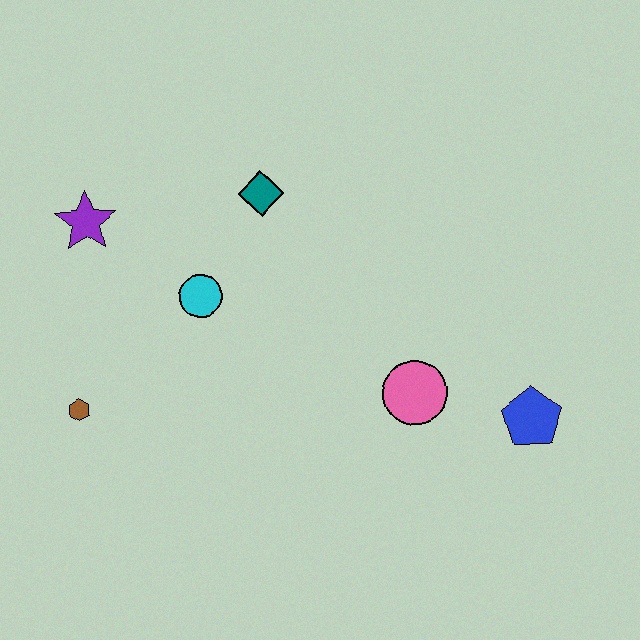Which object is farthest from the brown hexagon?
The blue pentagon is farthest from the brown hexagon.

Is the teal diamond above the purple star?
Yes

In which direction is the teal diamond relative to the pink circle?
The teal diamond is above the pink circle.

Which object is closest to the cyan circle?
The teal diamond is closest to the cyan circle.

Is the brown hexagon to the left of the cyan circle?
Yes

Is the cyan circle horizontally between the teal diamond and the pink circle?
No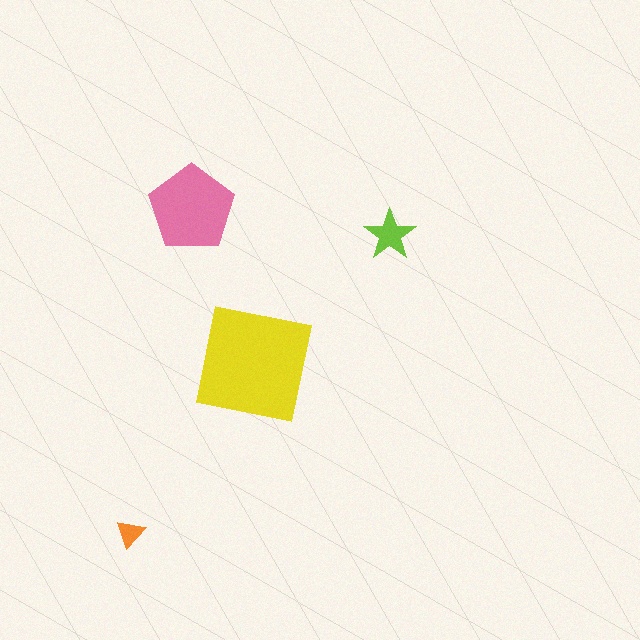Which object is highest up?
The pink pentagon is topmost.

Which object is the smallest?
The orange triangle.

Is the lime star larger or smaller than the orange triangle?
Larger.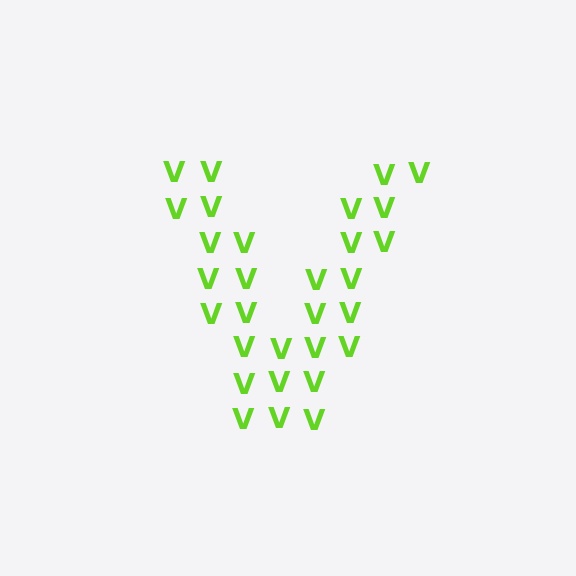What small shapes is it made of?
It is made of small letter V's.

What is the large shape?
The large shape is the letter V.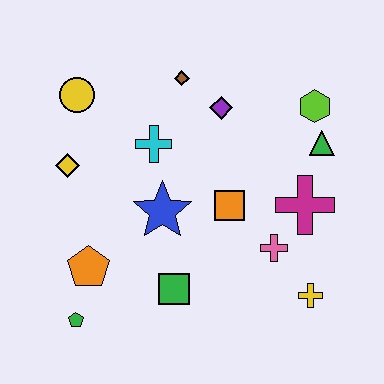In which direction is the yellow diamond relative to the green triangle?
The yellow diamond is to the left of the green triangle.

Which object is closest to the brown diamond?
The purple diamond is closest to the brown diamond.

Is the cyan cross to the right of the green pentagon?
Yes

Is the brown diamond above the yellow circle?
Yes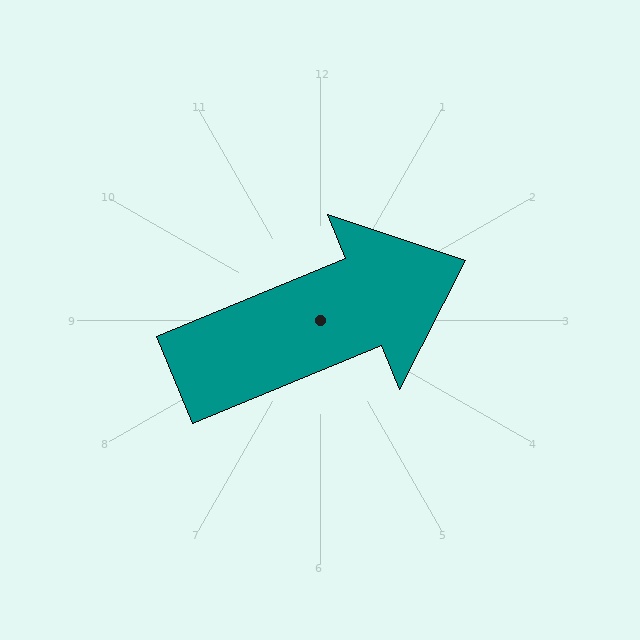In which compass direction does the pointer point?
East.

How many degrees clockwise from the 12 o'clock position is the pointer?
Approximately 68 degrees.